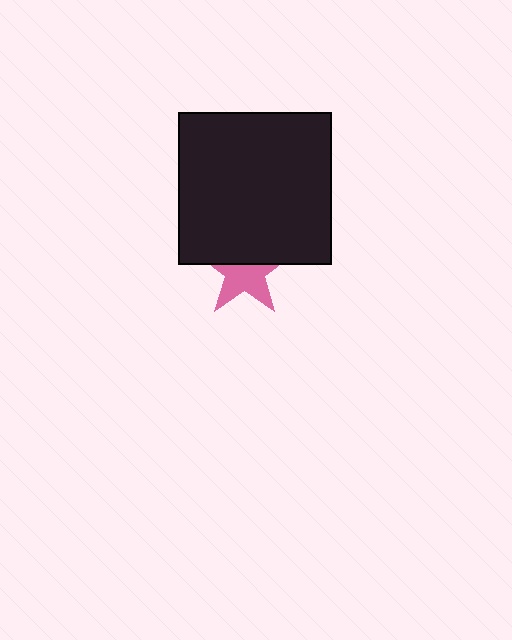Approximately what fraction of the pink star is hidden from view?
Roughly 45% of the pink star is hidden behind the black square.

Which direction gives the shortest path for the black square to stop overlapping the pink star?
Moving up gives the shortest separation.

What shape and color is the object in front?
The object in front is a black square.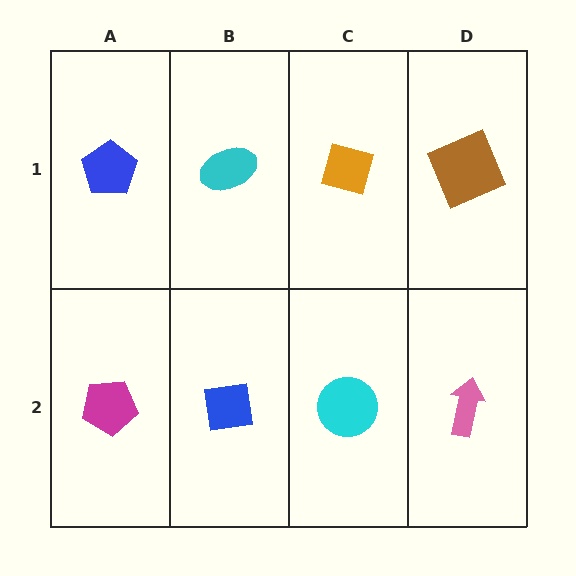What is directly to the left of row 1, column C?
A cyan ellipse.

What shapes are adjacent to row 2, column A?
A blue pentagon (row 1, column A), a blue square (row 2, column B).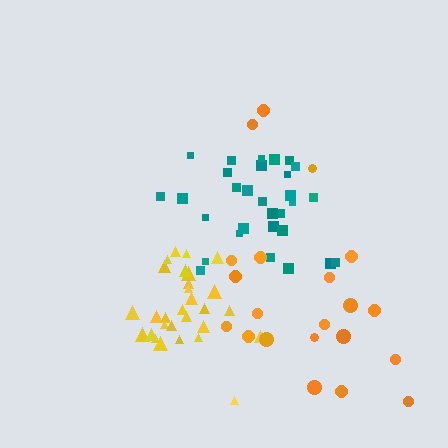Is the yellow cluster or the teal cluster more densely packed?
Yellow.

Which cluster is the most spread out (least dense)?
Orange.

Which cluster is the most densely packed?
Yellow.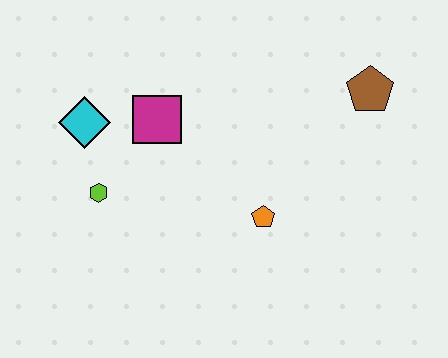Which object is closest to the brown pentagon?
The orange pentagon is closest to the brown pentagon.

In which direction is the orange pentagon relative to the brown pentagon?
The orange pentagon is below the brown pentagon.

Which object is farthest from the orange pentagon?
The cyan diamond is farthest from the orange pentagon.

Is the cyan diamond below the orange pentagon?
No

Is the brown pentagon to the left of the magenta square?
No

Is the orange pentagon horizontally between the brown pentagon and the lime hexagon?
Yes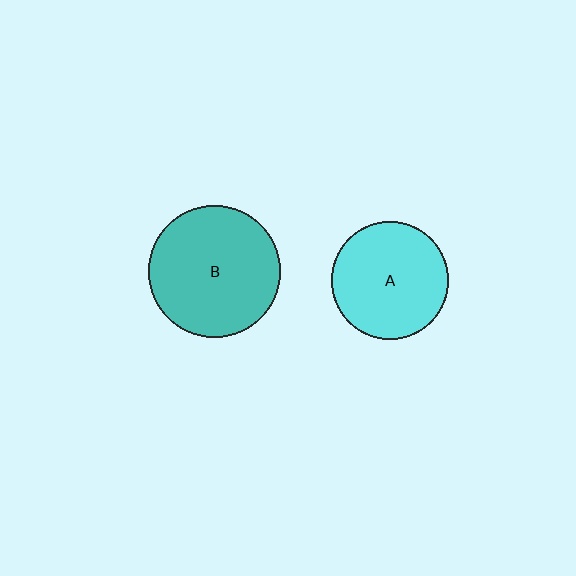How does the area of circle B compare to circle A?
Approximately 1.3 times.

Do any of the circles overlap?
No, none of the circles overlap.